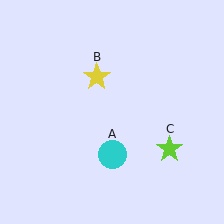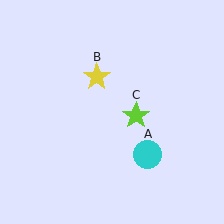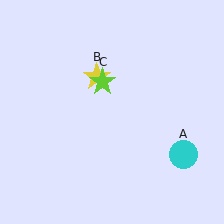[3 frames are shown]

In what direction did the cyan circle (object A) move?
The cyan circle (object A) moved right.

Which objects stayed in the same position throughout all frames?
Yellow star (object B) remained stationary.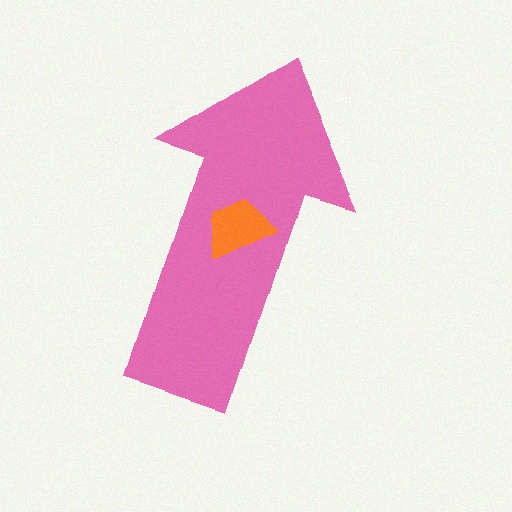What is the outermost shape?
The pink arrow.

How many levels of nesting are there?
2.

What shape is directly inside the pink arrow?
The orange trapezoid.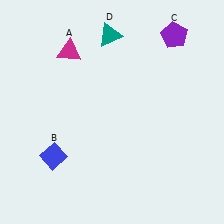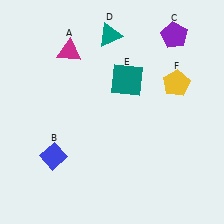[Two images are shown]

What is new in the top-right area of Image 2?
A yellow pentagon (F) was added in the top-right area of Image 2.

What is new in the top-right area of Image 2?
A teal square (E) was added in the top-right area of Image 2.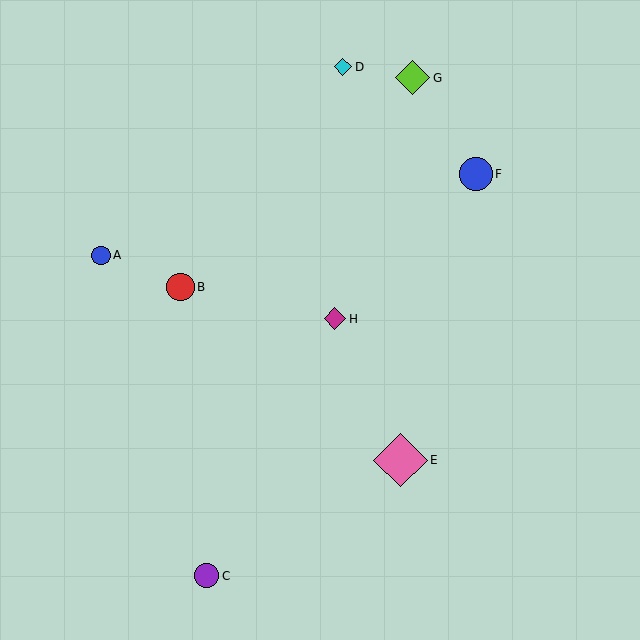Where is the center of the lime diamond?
The center of the lime diamond is at (413, 78).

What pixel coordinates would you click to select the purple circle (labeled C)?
Click at (207, 576) to select the purple circle C.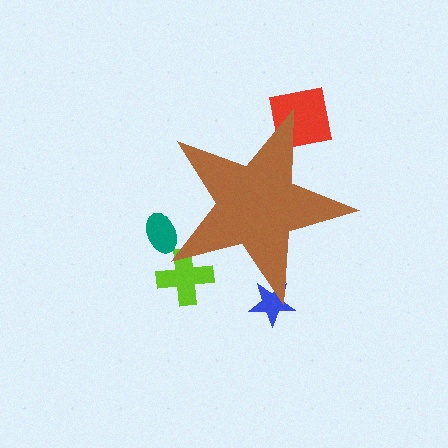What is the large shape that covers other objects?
A brown star.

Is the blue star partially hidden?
Yes, the blue star is partially hidden behind the brown star.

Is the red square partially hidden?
Yes, the red square is partially hidden behind the brown star.